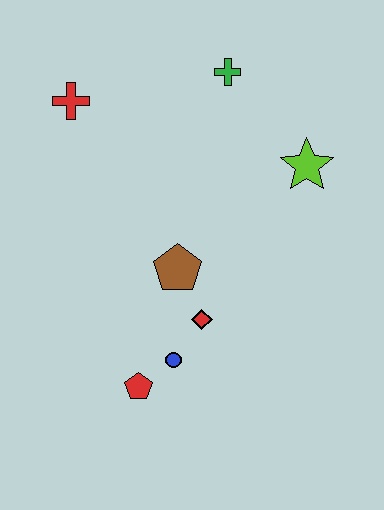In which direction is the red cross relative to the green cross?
The red cross is to the left of the green cross.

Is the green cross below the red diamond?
No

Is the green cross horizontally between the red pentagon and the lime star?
Yes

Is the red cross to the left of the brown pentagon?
Yes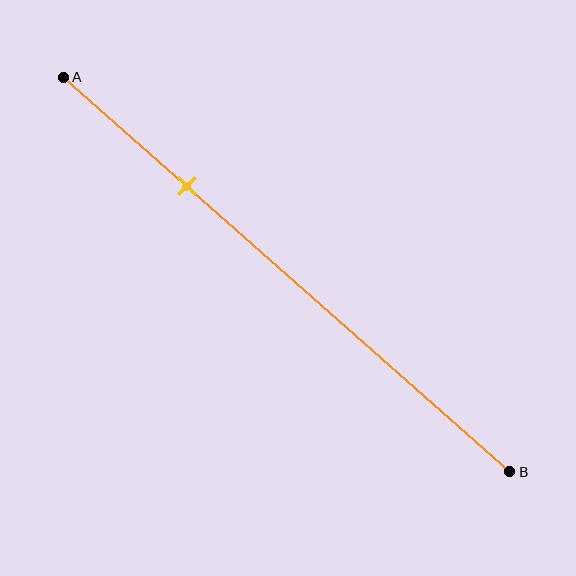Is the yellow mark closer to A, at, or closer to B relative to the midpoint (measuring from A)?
The yellow mark is closer to point A than the midpoint of segment AB.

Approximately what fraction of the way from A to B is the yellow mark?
The yellow mark is approximately 30% of the way from A to B.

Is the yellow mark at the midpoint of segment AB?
No, the mark is at about 30% from A, not at the 50% midpoint.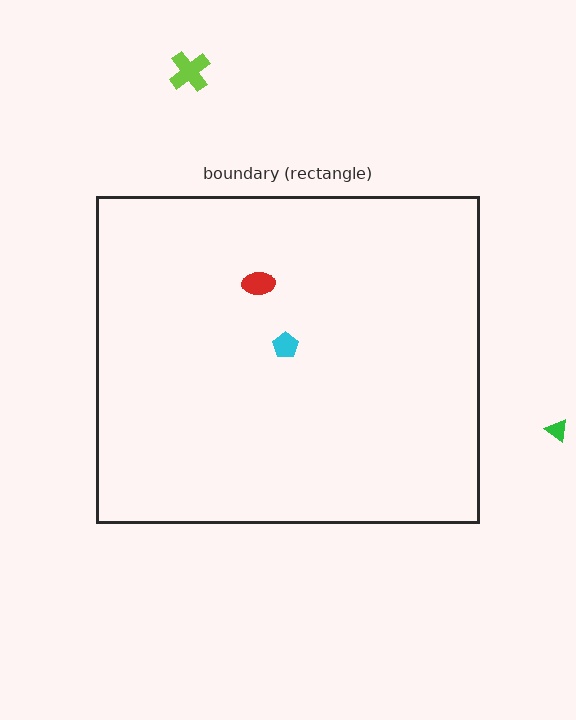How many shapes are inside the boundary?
2 inside, 2 outside.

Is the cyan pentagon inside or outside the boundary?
Inside.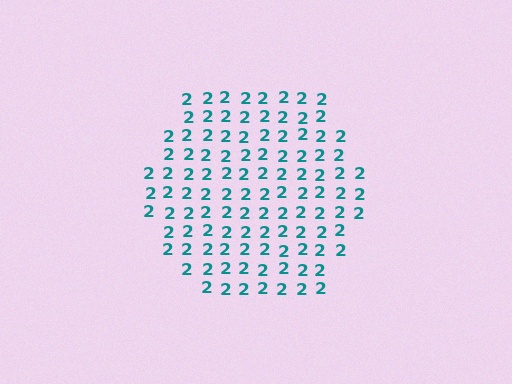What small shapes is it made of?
It is made of small digit 2's.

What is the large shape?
The large shape is a hexagon.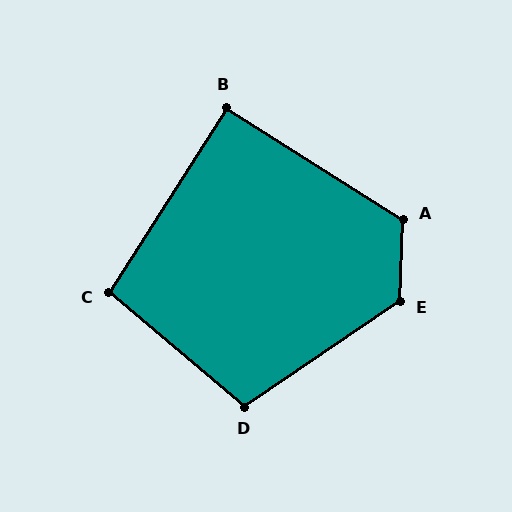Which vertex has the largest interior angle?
E, at approximately 126 degrees.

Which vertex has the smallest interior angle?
B, at approximately 90 degrees.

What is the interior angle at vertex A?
Approximately 121 degrees (obtuse).